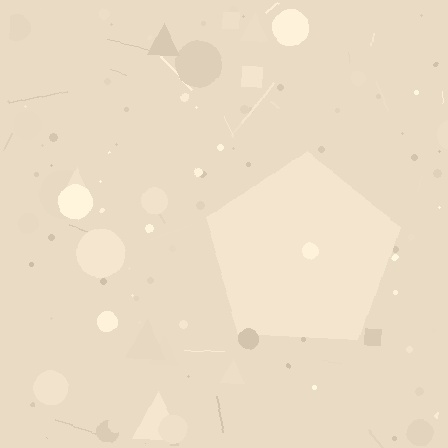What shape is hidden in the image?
A pentagon is hidden in the image.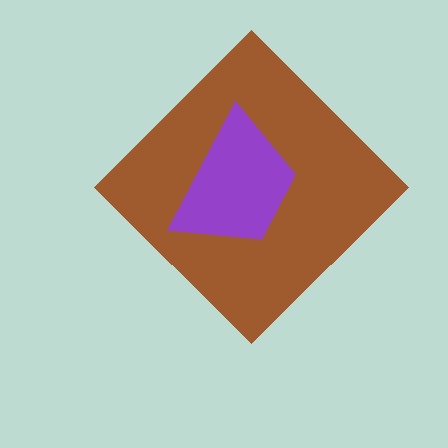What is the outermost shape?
The brown diamond.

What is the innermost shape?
The purple trapezoid.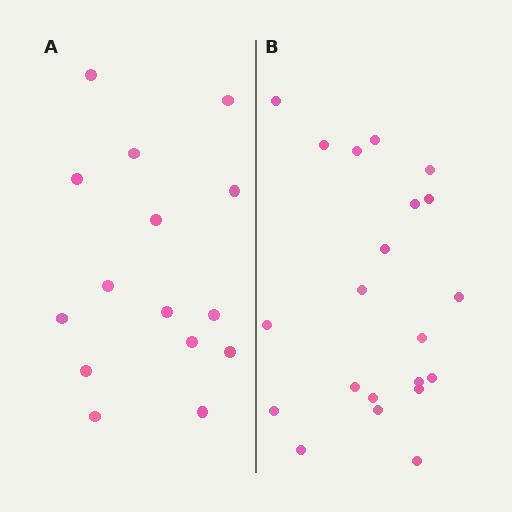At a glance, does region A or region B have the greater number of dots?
Region B (the right region) has more dots.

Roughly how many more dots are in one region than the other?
Region B has about 6 more dots than region A.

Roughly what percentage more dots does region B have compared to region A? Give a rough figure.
About 40% more.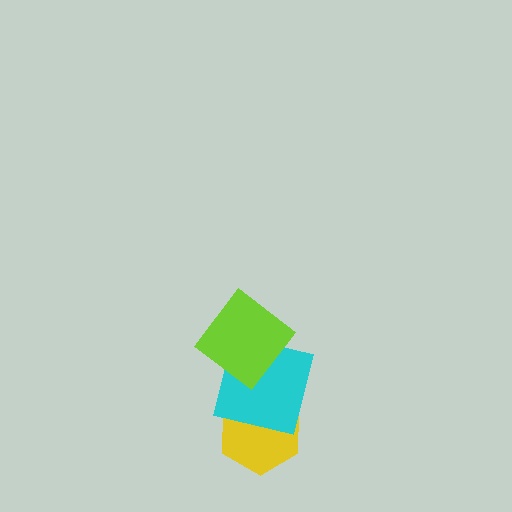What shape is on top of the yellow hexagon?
The cyan square is on top of the yellow hexagon.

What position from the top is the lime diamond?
The lime diamond is 1st from the top.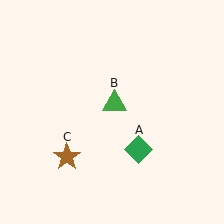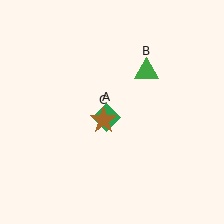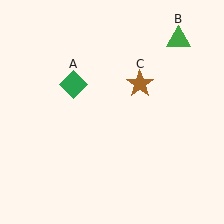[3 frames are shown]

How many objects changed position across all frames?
3 objects changed position: green diamond (object A), green triangle (object B), brown star (object C).